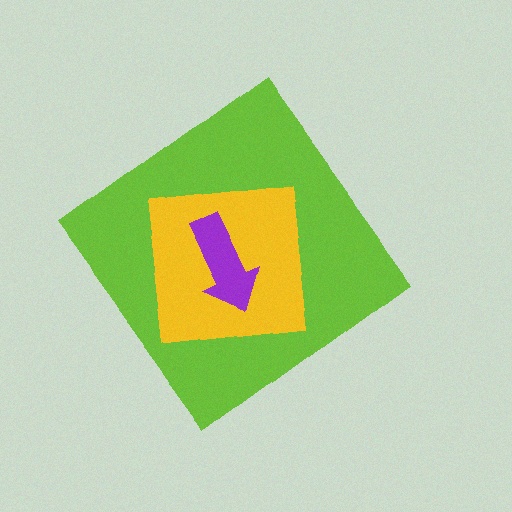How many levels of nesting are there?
3.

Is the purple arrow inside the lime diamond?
Yes.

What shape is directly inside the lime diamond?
The yellow square.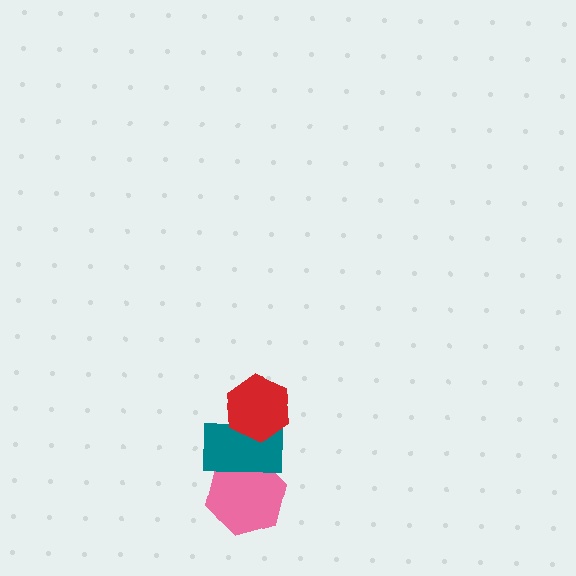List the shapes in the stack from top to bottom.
From top to bottom: the red hexagon, the teal rectangle, the pink hexagon.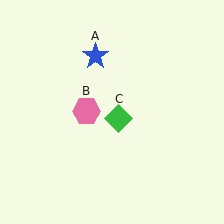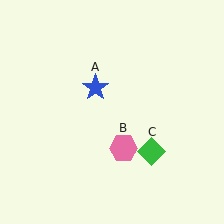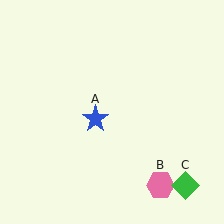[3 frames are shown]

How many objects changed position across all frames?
3 objects changed position: blue star (object A), pink hexagon (object B), green diamond (object C).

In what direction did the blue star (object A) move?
The blue star (object A) moved down.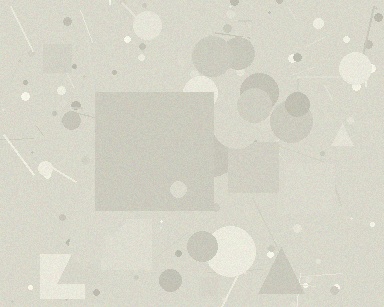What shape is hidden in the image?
A square is hidden in the image.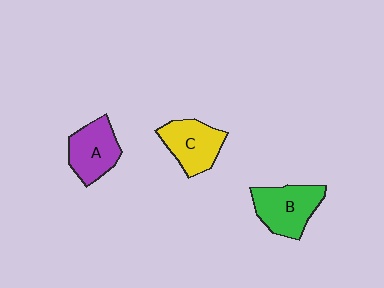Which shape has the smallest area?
Shape A (purple).